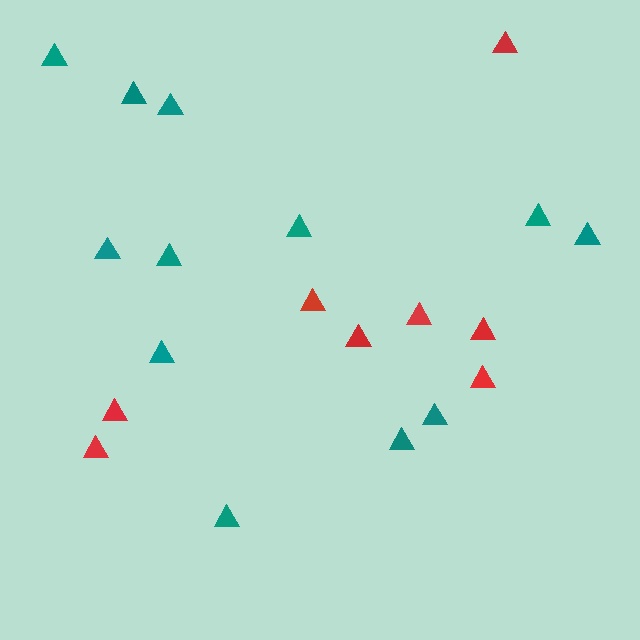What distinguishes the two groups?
There are 2 groups: one group of red triangles (8) and one group of teal triangles (12).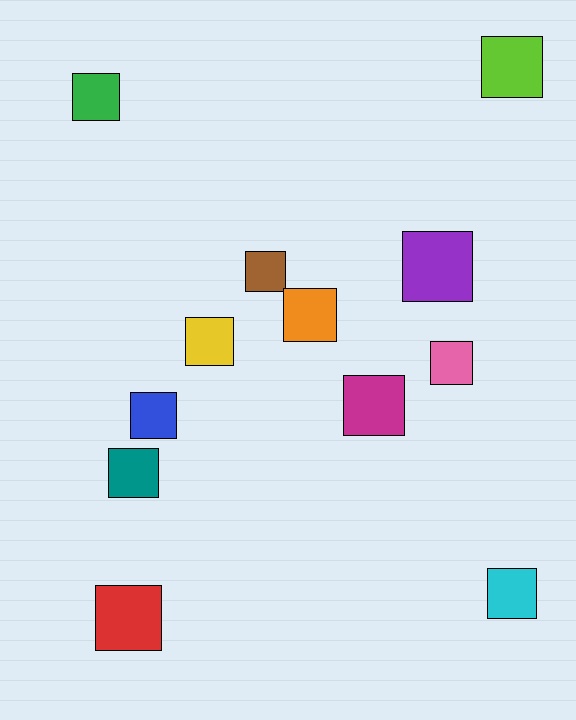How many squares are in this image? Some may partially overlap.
There are 12 squares.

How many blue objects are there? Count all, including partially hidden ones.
There is 1 blue object.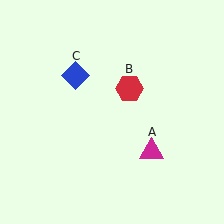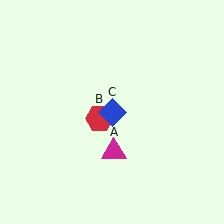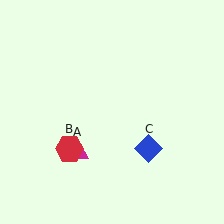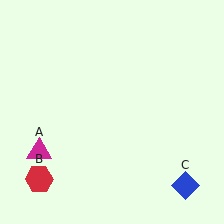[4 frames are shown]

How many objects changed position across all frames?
3 objects changed position: magenta triangle (object A), red hexagon (object B), blue diamond (object C).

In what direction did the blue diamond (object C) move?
The blue diamond (object C) moved down and to the right.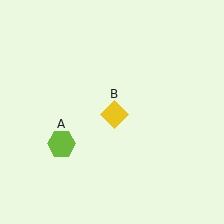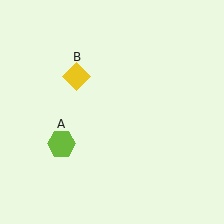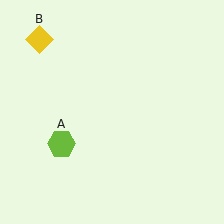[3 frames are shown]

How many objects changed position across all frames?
1 object changed position: yellow diamond (object B).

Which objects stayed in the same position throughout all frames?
Lime hexagon (object A) remained stationary.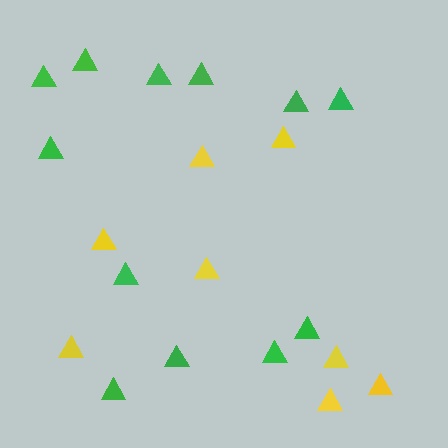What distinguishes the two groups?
There are 2 groups: one group of yellow triangles (8) and one group of green triangles (12).